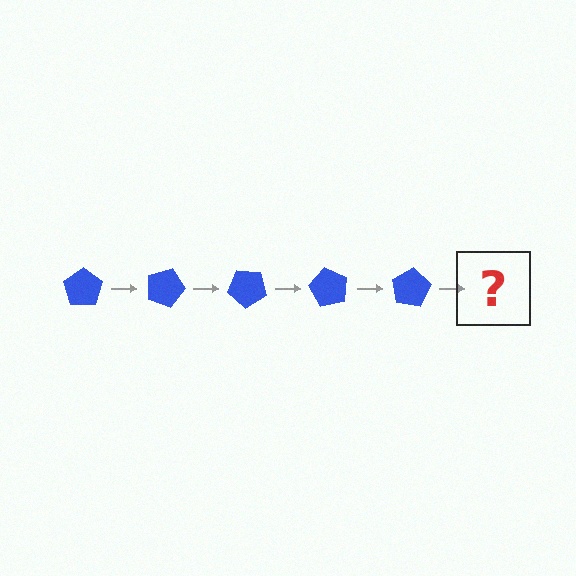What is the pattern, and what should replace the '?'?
The pattern is that the pentagon rotates 20 degrees each step. The '?' should be a blue pentagon rotated 100 degrees.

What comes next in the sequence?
The next element should be a blue pentagon rotated 100 degrees.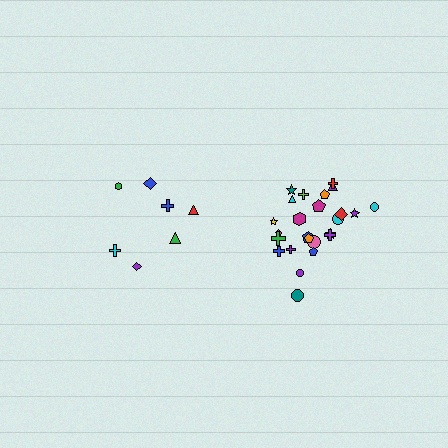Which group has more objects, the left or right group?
The right group.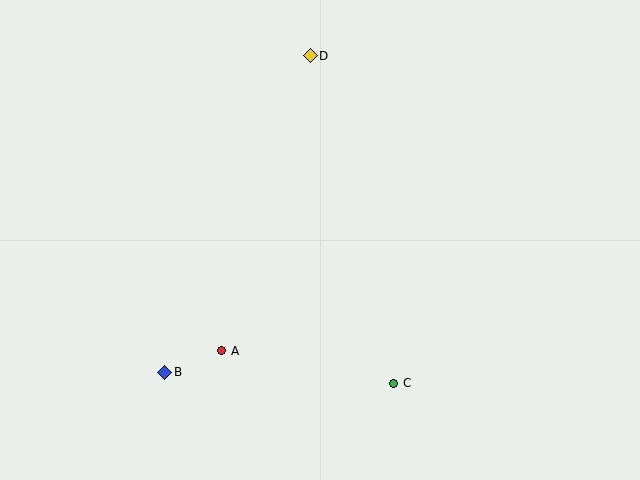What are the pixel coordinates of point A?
Point A is at (222, 351).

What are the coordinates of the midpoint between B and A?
The midpoint between B and A is at (193, 361).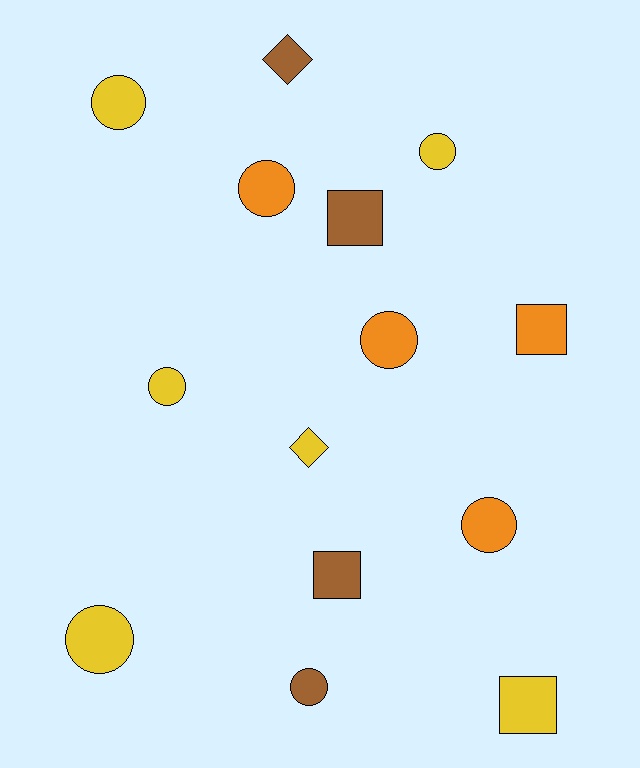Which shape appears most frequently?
Circle, with 8 objects.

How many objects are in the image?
There are 14 objects.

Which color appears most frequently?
Yellow, with 6 objects.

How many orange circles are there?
There are 3 orange circles.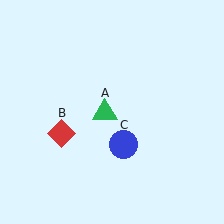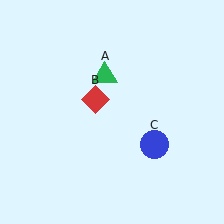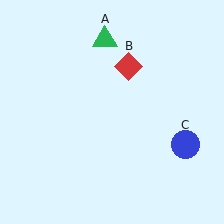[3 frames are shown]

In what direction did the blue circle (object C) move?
The blue circle (object C) moved right.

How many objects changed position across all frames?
3 objects changed position: green triangle (object A), red diamond (object B), blue circle (object C).